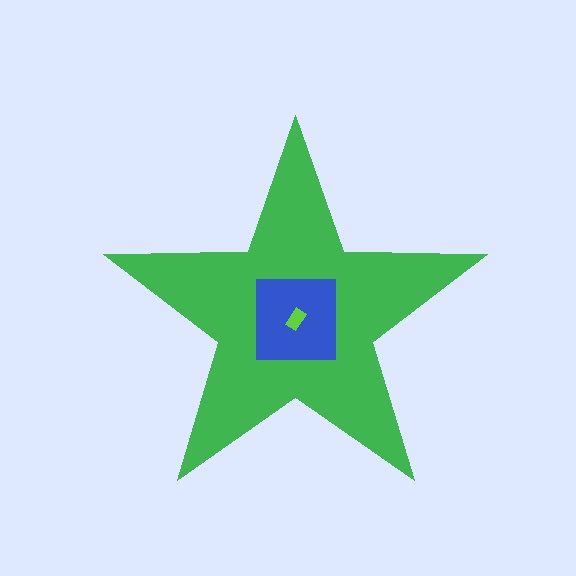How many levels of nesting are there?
3.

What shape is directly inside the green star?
The blue square.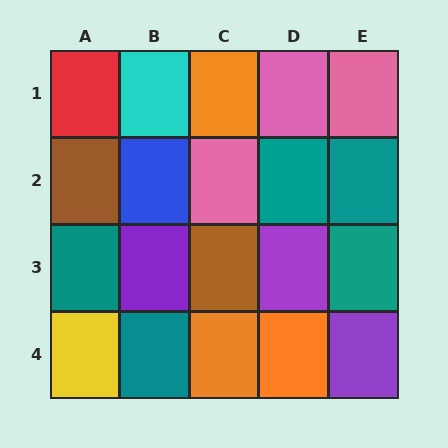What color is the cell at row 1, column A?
Red.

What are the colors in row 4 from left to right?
Yellow, teal, orange, orange, purple.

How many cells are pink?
3 cells are pink.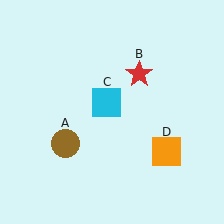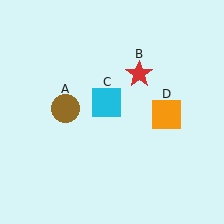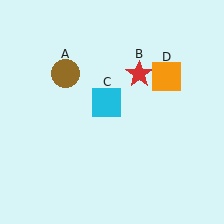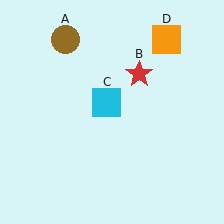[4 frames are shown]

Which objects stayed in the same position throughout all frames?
Red star (object B) and cyan square (object C) remained stationary.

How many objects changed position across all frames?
2 objects changed position: brown circle (object A), orange square (object D).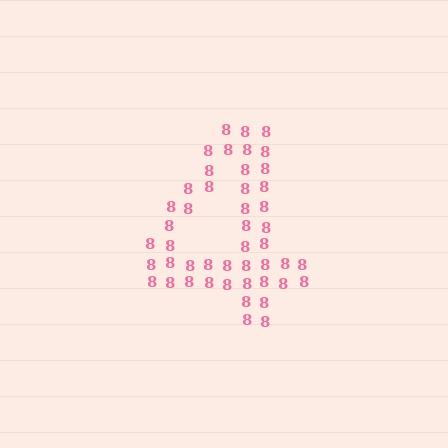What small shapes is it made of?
It is made of small digit 8's.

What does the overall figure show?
The overall figure shows the digit 4.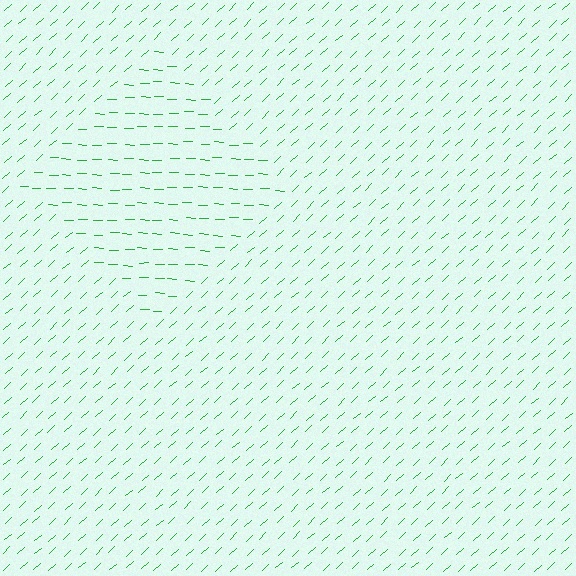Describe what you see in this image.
The image is filled with small green line segments. A diamond region in the image has lines oriented differently from the surrounding lines, creating a visible texture boundary.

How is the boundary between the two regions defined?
The boundary is defined purely by a change in line orientation (approximately 45 degrees difference). All lines are the same color and thickness.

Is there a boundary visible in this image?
Yes, there is a texture boundary formed by a change in line orientation.